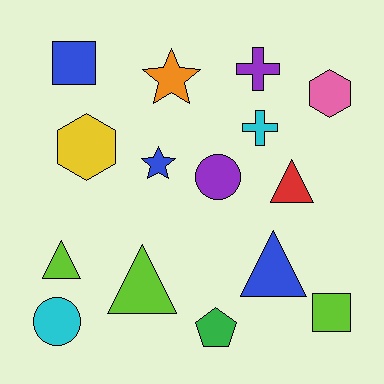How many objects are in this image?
There are 15 objects.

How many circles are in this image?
There are 2 circles.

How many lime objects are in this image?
There are 3 lime objects.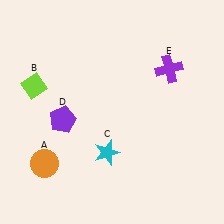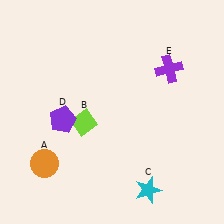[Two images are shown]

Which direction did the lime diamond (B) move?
The lime diamond (B) moved right.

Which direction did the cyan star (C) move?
The cyan star (C) moved right.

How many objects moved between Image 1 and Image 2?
2 objects moved between the two images.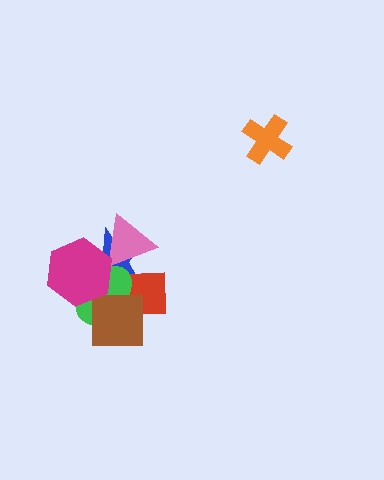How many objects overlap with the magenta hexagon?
4 objects overlap with the magenta hexagon.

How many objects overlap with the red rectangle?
5 objects overlap with the red rectangle.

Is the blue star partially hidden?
Yes, it is partially covered by another shape.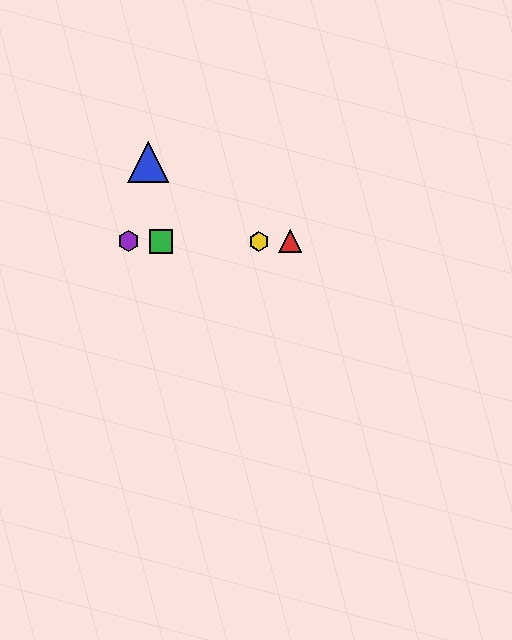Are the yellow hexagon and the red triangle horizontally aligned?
Yes, both are at y≈241.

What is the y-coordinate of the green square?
The green square is at y≈241.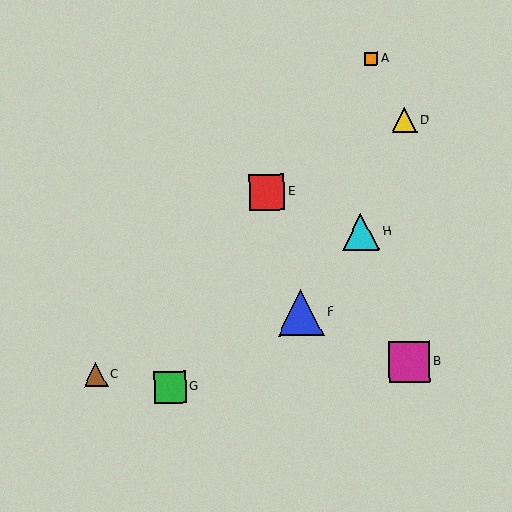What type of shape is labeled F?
Shape F is a blue triangle.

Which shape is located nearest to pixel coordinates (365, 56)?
The orange square (labeled A) at (371, 59) is nearest to that location.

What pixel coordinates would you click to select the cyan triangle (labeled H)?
Click at (361, 232) to select the cyan triangle H.